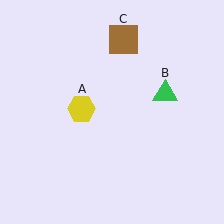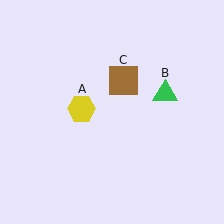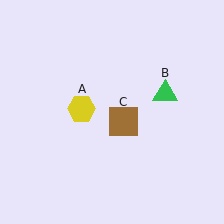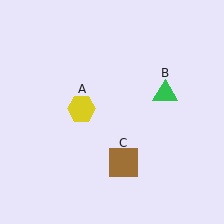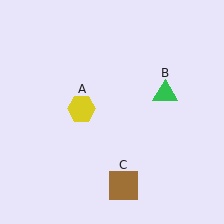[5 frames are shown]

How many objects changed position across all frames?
1 object changed position: brown square (object C).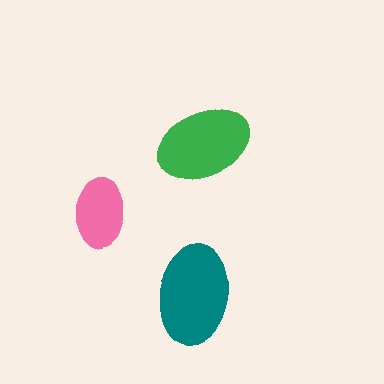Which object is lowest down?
The teal ellipse is bottommost.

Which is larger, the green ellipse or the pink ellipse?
The green one.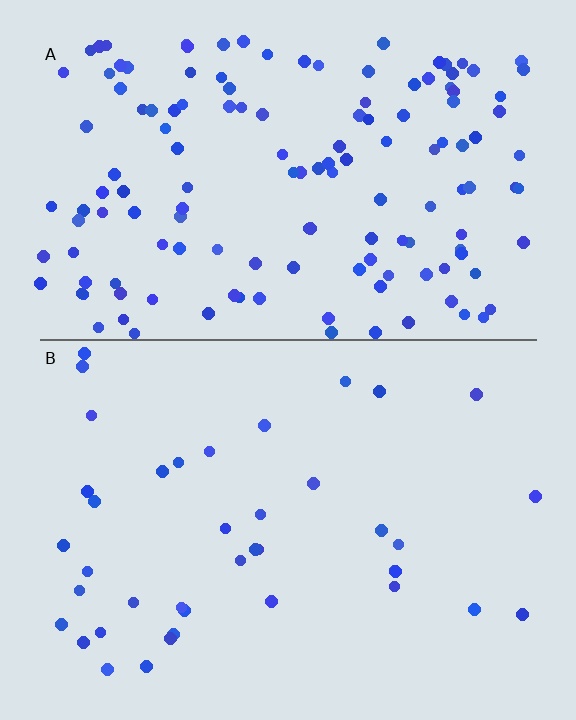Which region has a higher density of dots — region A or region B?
A (the top).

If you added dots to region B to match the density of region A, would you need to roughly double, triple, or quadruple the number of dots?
Approximately quadruple.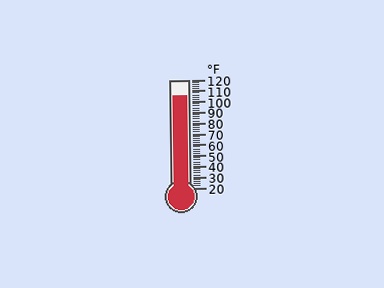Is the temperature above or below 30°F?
The temperature is above 30°F.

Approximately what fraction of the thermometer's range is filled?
The thermometer is filled to approximately 85% of its range.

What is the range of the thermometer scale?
The thermometer scale ranges from 20°F to 120°F.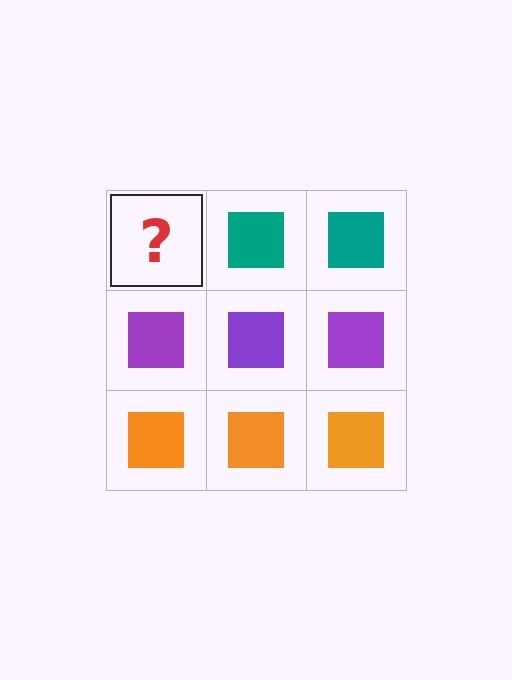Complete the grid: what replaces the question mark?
The question mark should be replaced with a teal square.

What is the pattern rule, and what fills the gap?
The rule is that each row has a consistent color. The gap should be filled with a teal square.